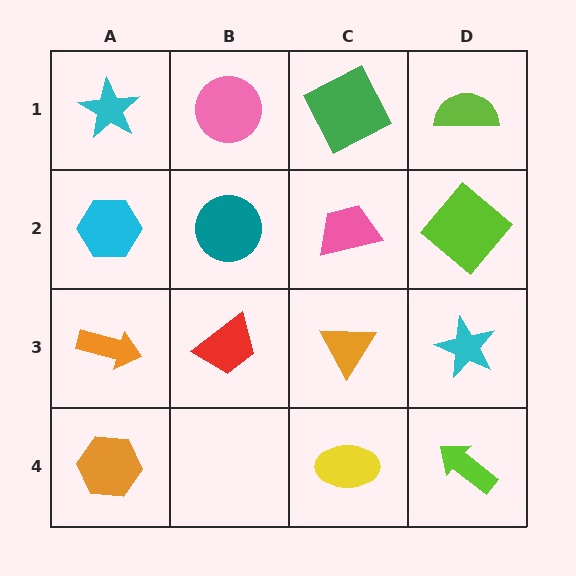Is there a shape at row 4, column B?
No, that cell is empty.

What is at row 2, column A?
A cyan hexagon.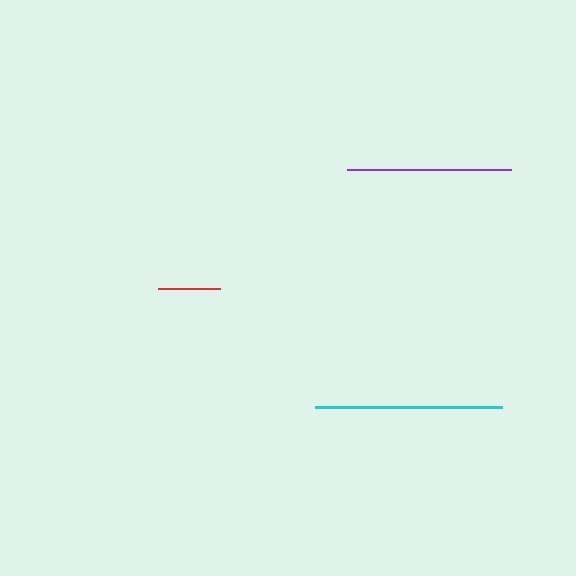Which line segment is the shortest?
The red line is the shortest at approximately 62 pixels.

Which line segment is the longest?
The cyan line is the longest at approximately 186 pixels.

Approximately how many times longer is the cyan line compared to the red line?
The cyan line is approximately 3.0 times the length of the red line.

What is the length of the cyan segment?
The cyan segment is approximately 186 pixels long.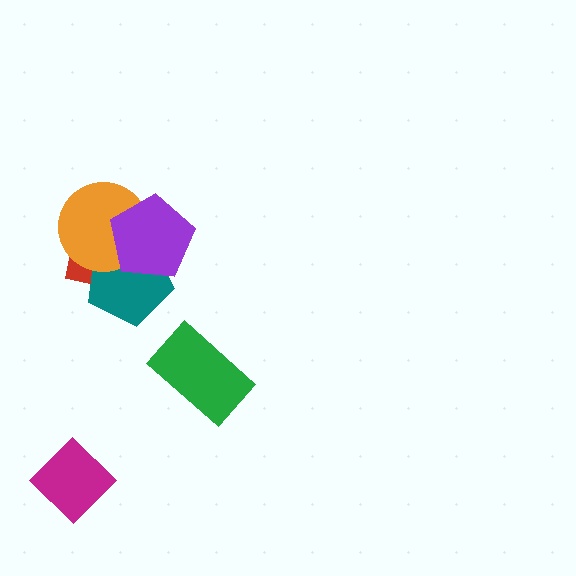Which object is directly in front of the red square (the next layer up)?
The teal pentagon is directly in front of the red square.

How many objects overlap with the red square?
2 objects overlap with the red square.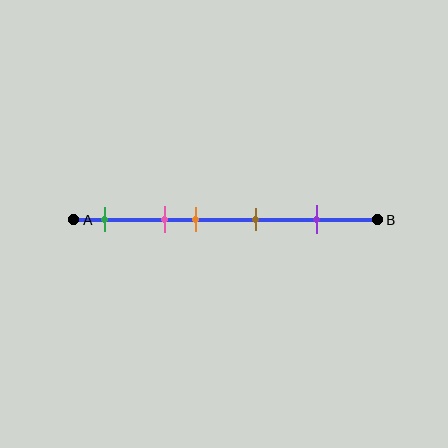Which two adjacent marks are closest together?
The pink and orange marks are the closest adjacent pair.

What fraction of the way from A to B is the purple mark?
The purple mark is approximately 80% (0.8) of the way from A to B.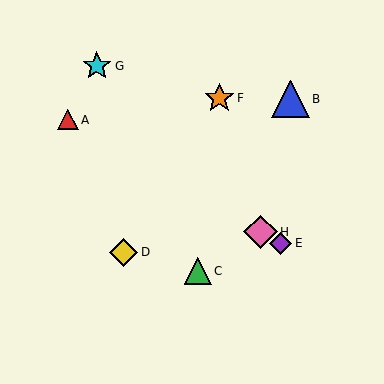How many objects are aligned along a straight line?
3 objects (A, E, H) are aligned along a straight line.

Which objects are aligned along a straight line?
Objects A, E, H are aligned along a straight line.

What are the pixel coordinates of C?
Object C is at (198, 271).